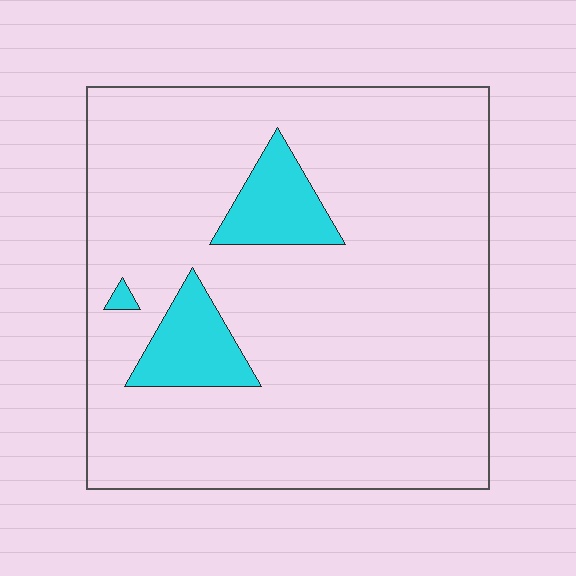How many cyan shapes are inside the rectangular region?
3.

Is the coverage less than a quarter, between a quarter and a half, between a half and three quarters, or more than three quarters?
Less than a quarter.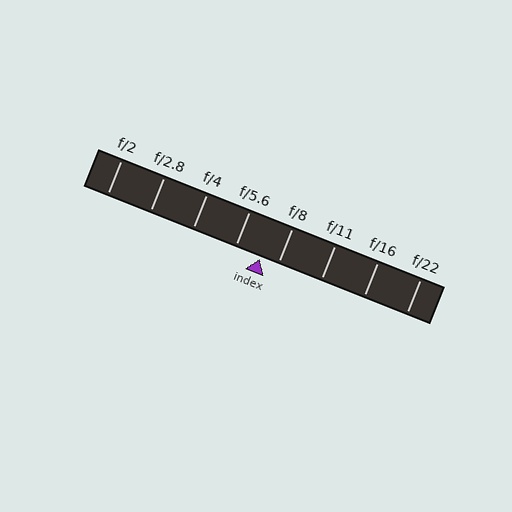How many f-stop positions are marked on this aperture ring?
There are 8 f-stop positions marked.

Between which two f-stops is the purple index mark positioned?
The index mark is between f/5.6 and f/8.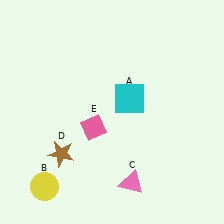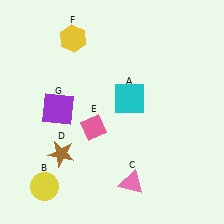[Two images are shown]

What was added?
A yellow hexagon (F), a purple square (G) were added in Image 2.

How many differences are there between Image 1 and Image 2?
There are 2 differences between the two images.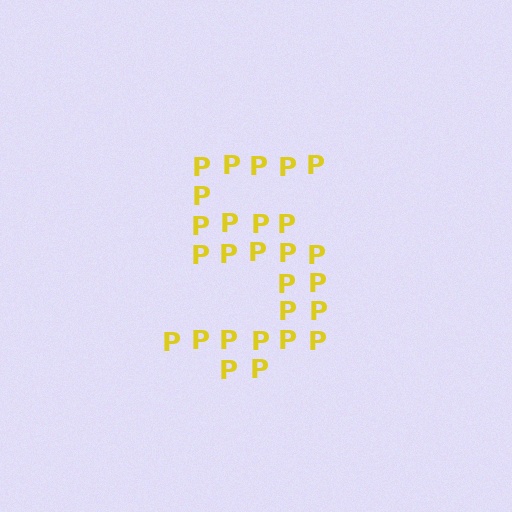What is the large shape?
The large shape is the digit 5.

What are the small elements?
The small elements are letter P's.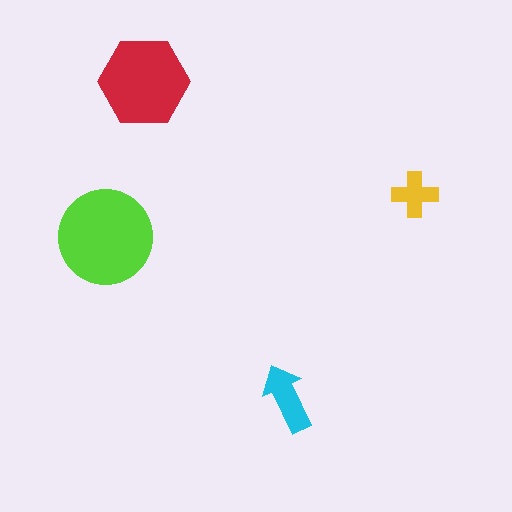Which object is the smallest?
The yellow cross.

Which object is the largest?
The lime circle.